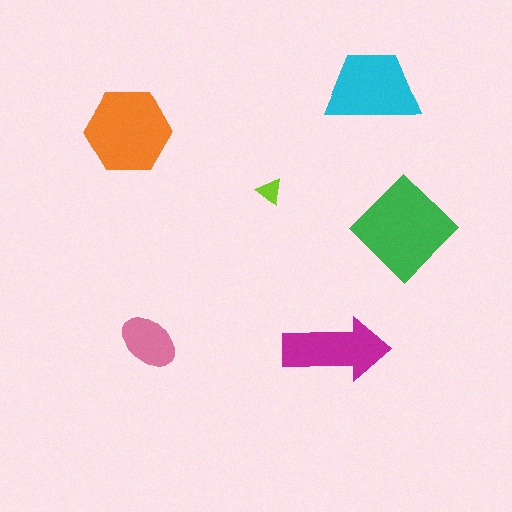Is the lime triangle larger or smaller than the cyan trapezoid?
Smaller.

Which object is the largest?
The green diamond.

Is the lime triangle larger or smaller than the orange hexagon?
Smaller.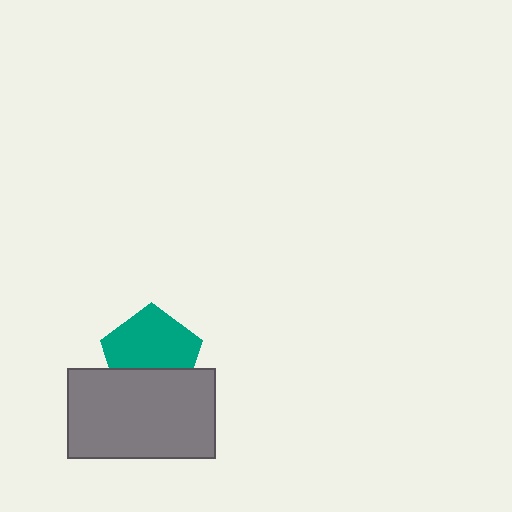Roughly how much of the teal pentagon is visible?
About half of it is visible (roughly 64%).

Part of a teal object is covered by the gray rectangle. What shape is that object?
It is a pentagon.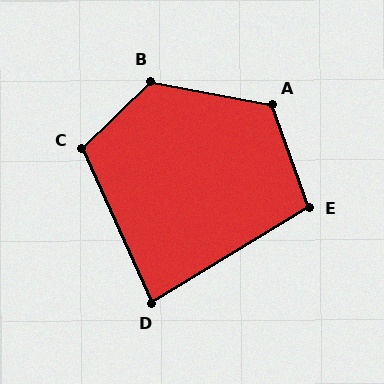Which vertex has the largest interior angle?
B, at approximately 124 degrees.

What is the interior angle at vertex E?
Approximately 101 degrees (obtuse).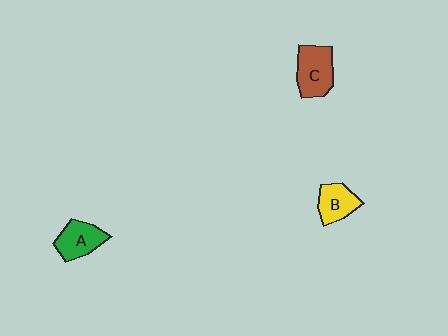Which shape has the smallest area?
Shape B (yellow).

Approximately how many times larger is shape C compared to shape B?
Approximately 1.3 times.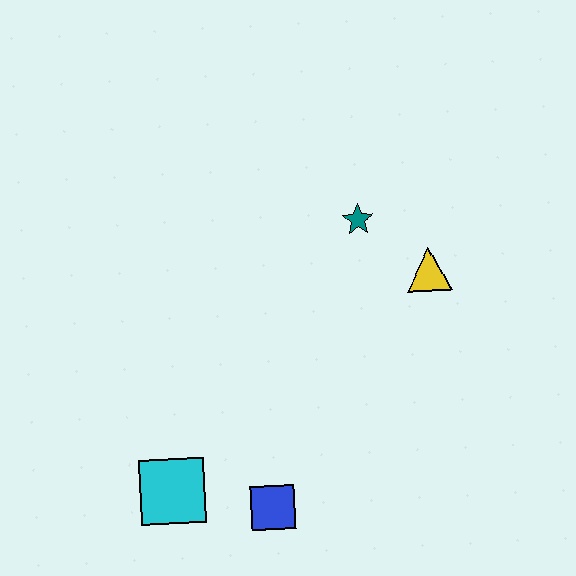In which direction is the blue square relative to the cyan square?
The blue square is to the right of the cyan square.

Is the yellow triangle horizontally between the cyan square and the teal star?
No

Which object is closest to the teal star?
The yellow triangle is closest to the teal star.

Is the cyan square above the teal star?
No